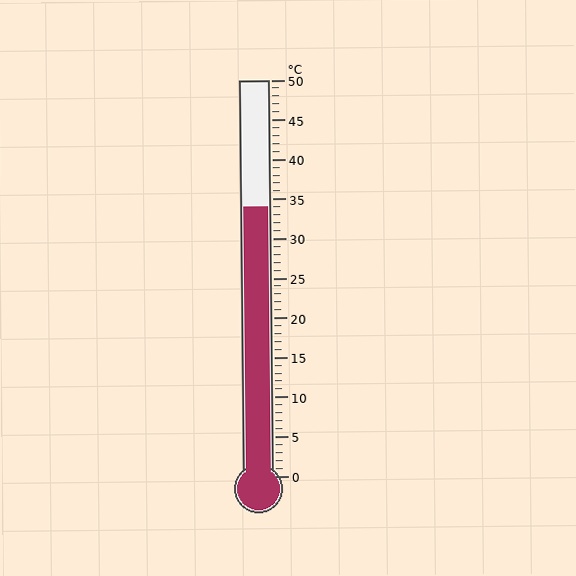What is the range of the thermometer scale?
The thermometer scale ranges from 0°C to 50°C.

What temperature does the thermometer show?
The thermometer shows approximately 34°C.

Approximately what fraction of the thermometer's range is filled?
The thermometer is filled to approximately 70% of its range.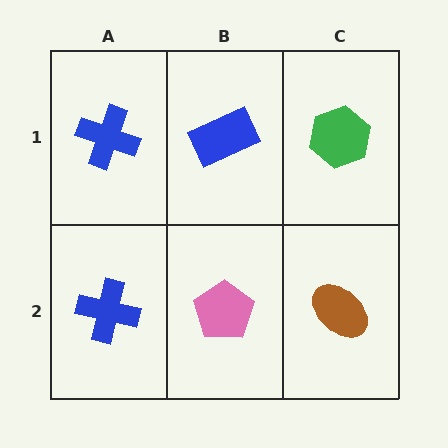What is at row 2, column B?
A pink pentagon.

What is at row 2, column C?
A brown ellipse.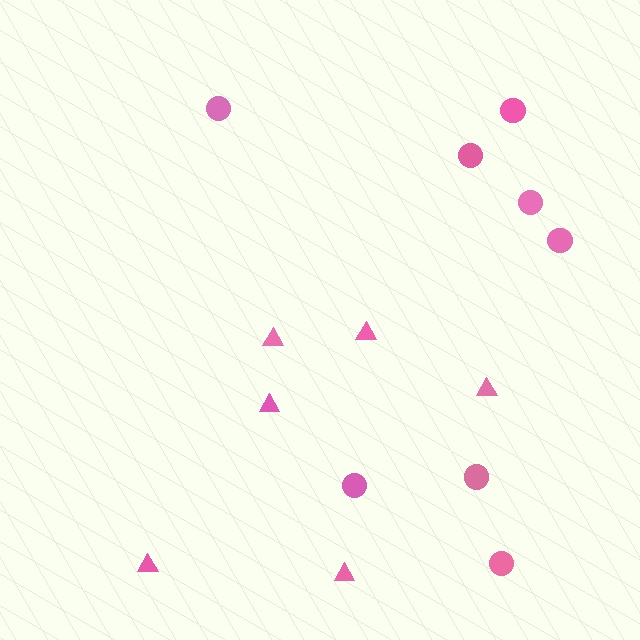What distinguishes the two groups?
There are 2 groups: one group of triangles (6) and one group of circles (8).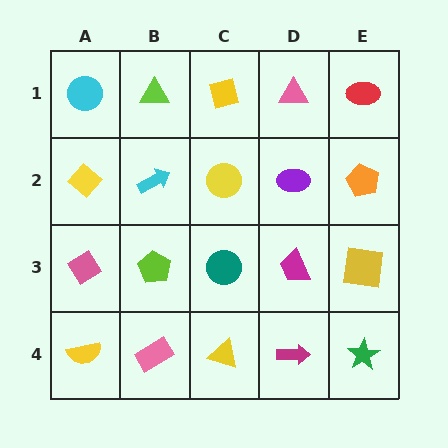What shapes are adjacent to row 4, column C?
A teal circle (row 3, column C), a pink rectangle (row 4, column B), a magenta arrow (row 4, column D).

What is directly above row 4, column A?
A pink diamond.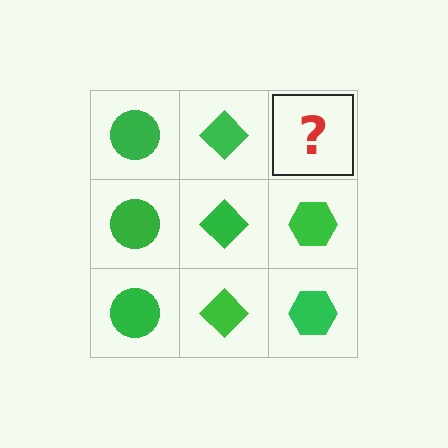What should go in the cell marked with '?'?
The missing cell should contain a green hexagon.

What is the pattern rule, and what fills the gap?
The rule is that each column has a consistent shape. The gap should be filled with a green hexagon.